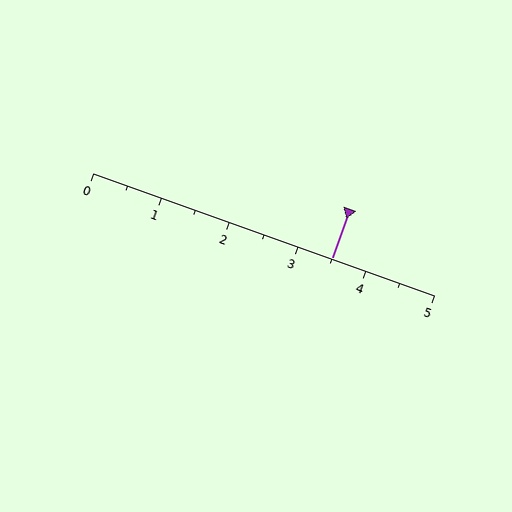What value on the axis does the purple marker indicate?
The marker indicates approximately 3.5.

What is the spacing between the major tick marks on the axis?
The major ticks are spaced 1 apart.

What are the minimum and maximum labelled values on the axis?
The axis runs from 0 to 5.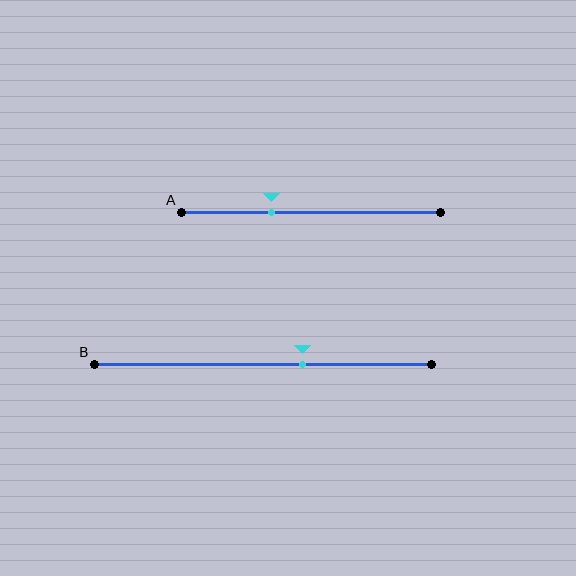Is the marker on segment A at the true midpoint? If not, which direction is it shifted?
No, the marker on segment A is shifted to the left by about 15% of the segment length.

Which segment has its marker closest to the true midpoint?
Segment B has its marker closest to the true midpoint.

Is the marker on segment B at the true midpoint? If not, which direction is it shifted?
No, the marker on segment B is shifted to the right by about 12% of the segment length.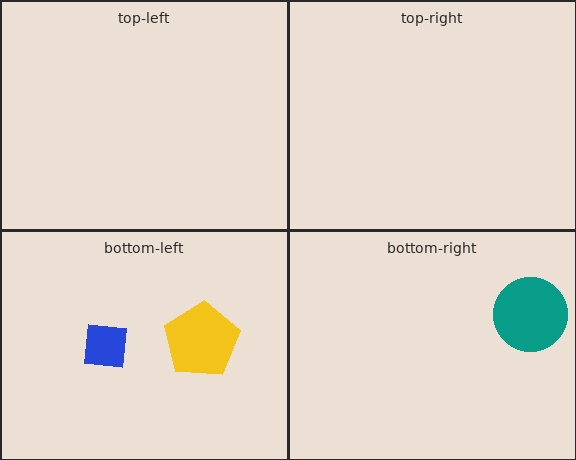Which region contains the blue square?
The bottom-left region.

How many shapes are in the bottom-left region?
2.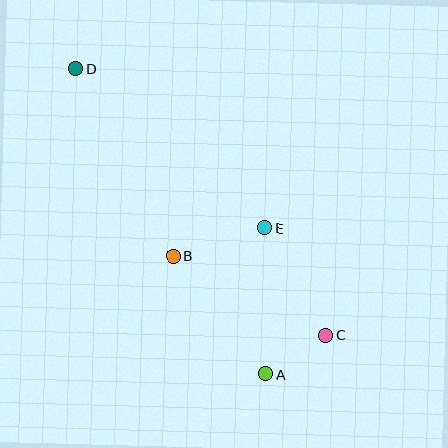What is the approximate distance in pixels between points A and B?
The distance between A and B is approximately 150 pixels.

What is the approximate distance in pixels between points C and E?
The distance between C and E is approximately 123 pixels.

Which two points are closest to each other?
Points A and C are closest to each other.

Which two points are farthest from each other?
Points C and D are farthest from each other.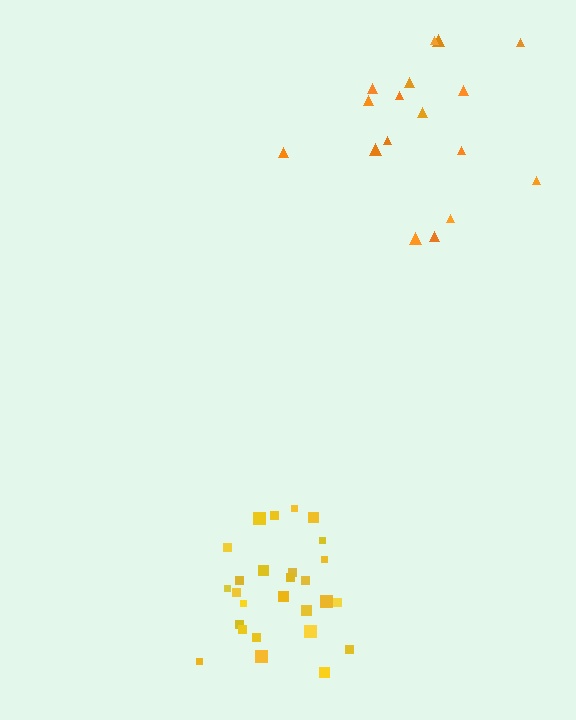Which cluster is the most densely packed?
Yellow.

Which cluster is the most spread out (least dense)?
Orange.